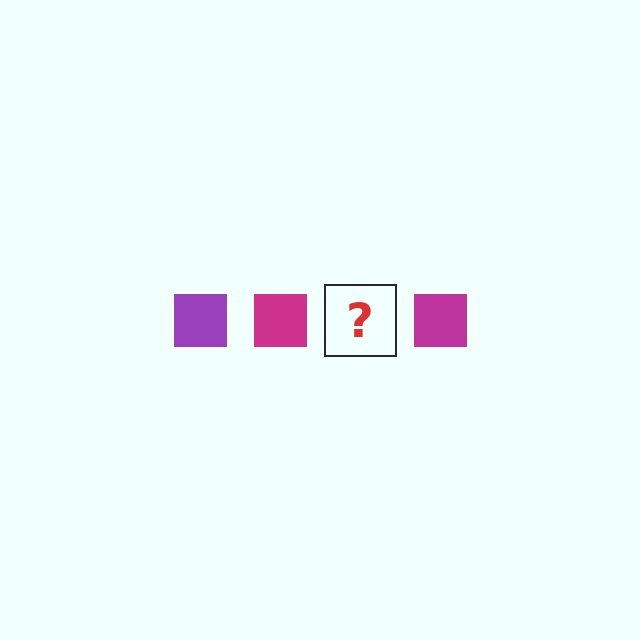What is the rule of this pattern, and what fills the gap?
The rule is that the pattern cycles through purple, magenta squares. The gap should be filled with a purple square.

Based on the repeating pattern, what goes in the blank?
The blank should be a purple square.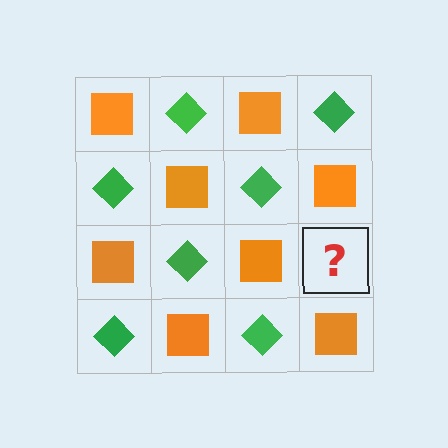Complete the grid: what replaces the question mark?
The question mark should be replaced with a green diamond.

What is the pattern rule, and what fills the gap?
The rule is that it alternates orange square and green diamond in a checkerboard pattern. The gap should be filled with a green diamond.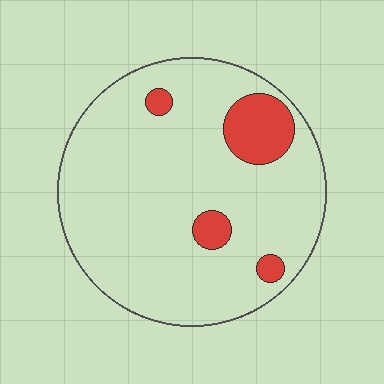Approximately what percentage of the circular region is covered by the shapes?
Approximately 10%.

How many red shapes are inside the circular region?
4.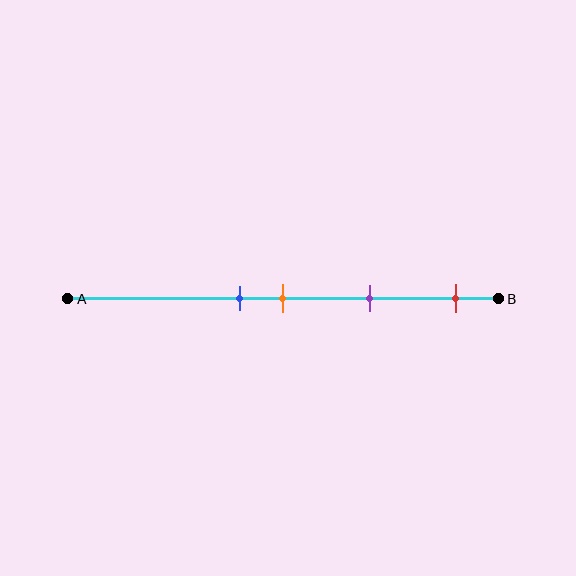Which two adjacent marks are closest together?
The blue and orange marks are the closest adjacent pair.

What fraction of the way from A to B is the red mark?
The red mark is approximately 90% (0.9) of the way from A to B.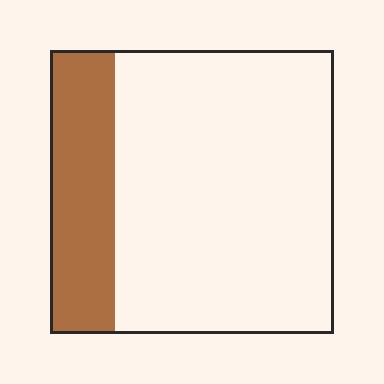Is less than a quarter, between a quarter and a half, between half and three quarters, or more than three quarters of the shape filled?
Less than a quarter.